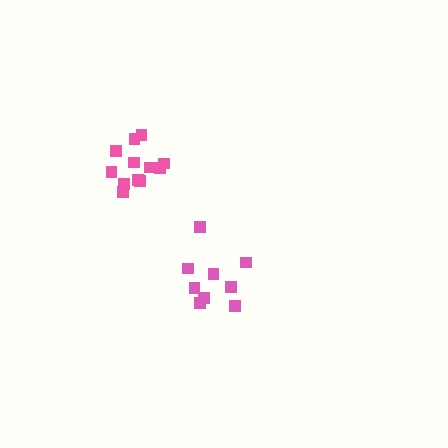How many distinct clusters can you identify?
There are 2 distinct clusters.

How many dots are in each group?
Group 1: 12 dots, Group 2: 9 dots (21 total).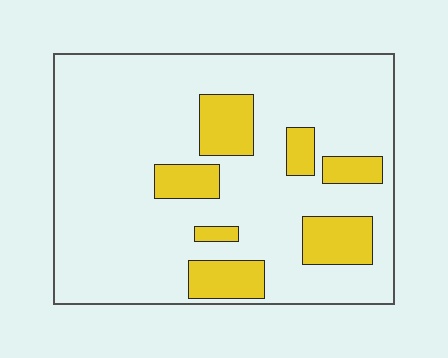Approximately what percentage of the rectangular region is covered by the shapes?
Approximately 20%.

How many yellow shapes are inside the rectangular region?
7.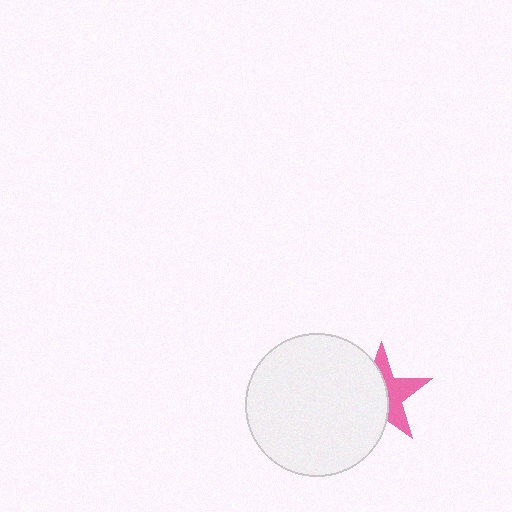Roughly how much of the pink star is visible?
About half of it is visible (roughly 45%).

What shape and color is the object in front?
The object in front is a white circle.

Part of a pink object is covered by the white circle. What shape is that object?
It is a star.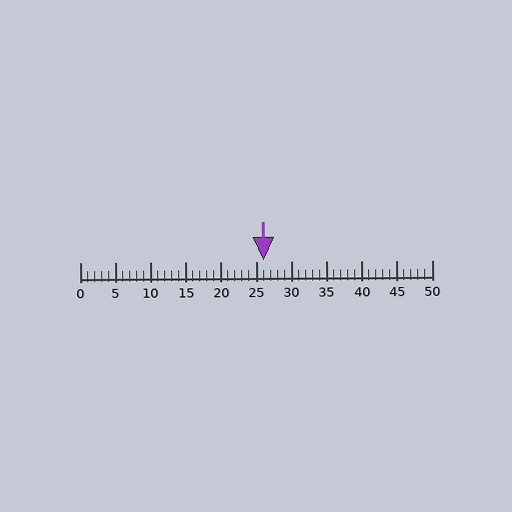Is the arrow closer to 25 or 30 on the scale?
The arrow is closer to 25.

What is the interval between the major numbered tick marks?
The major tick marks are spaced 5 units apart.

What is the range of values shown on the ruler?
The ruler shows values from 0 to 50.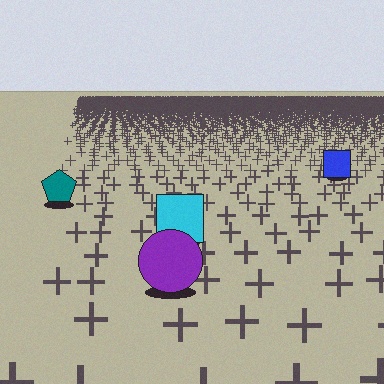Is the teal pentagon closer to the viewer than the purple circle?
No. The purple circle is closer — you can tell from the texture gradient: the ground texture is coarser near it.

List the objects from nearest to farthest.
From nearest to farthest: the purple circle, the cyan square, the teal pentagon, the blue square.